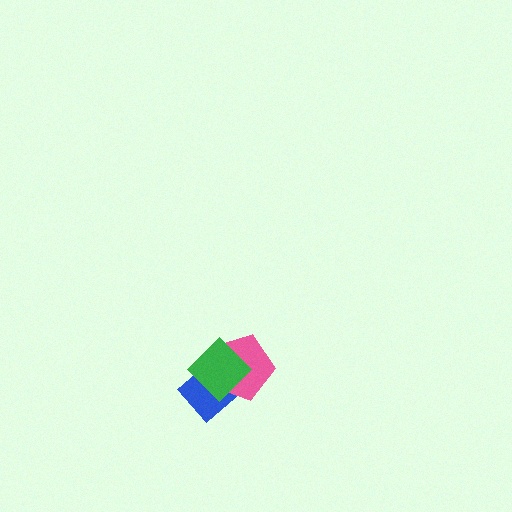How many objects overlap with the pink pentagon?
2 objects overlap with the pink pentagon.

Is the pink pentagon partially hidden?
Yes, it is partially covered by another shape.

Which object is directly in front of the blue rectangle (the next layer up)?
The pink pentagon is directly in front of the blue rectangle.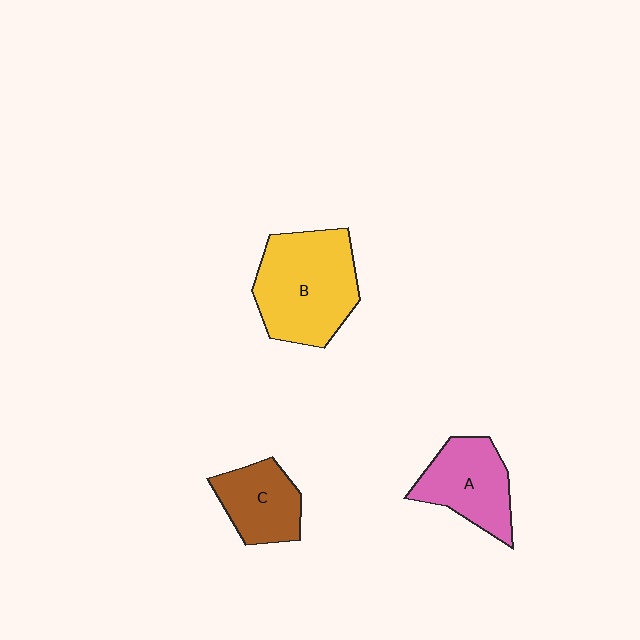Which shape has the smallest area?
Shape C (brown).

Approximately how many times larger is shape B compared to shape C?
Approximately 1.8 times.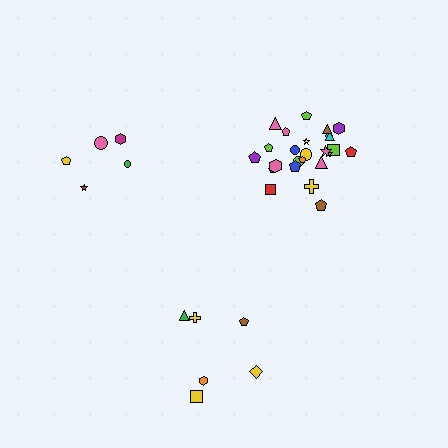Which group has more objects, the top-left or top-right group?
The top-right group.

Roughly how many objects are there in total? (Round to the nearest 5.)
Roughly 35 objects in total.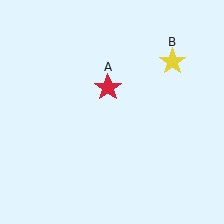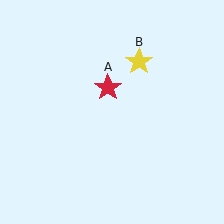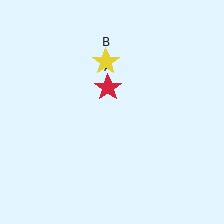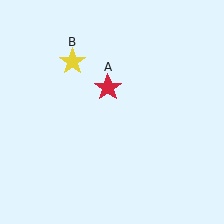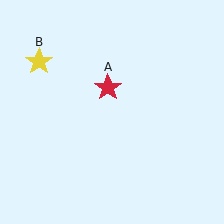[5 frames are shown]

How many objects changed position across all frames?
1 object changed position: yellow star (object B).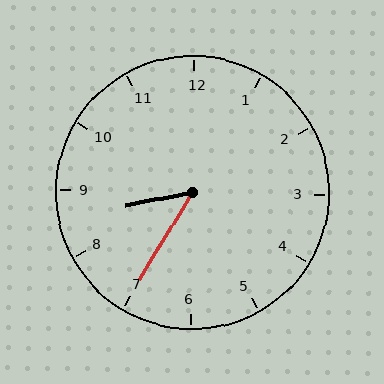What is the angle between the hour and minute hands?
Approximately 48 degrees.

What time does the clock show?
8:35.